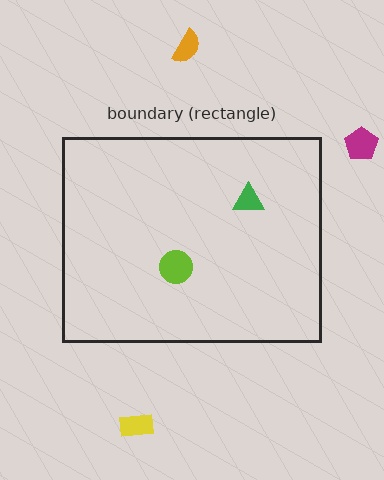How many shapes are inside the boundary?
2 inside, 3 outside.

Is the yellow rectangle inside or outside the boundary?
Outside.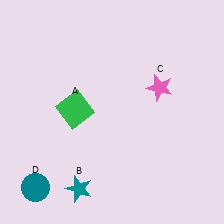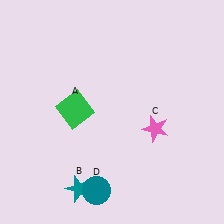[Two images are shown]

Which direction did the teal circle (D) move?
The teal circle (D) moved right.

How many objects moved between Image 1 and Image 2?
2 objects moved between the two images.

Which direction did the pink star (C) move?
The pink star (C) moved down.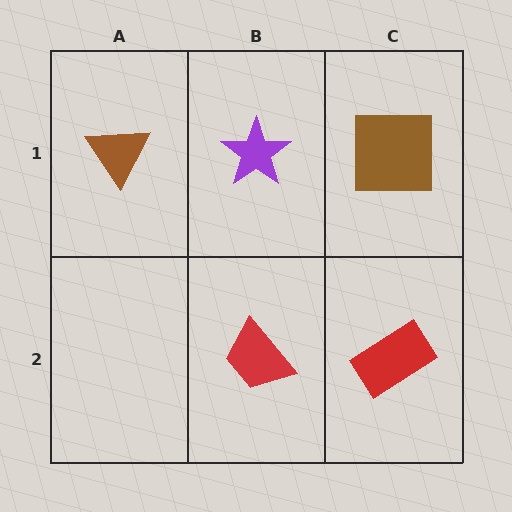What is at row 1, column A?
A brown triangle.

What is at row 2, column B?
A red trapezoid.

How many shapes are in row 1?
3 shapes.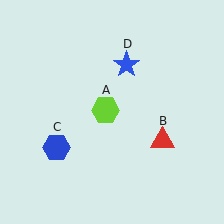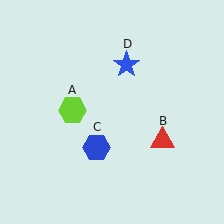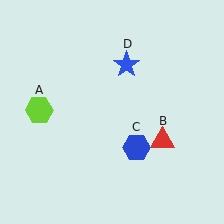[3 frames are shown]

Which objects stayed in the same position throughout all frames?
Red triangle (object B) and blue star (object D) remained stationary.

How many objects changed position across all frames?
2 objects changed position: lime hexagon (object A), blue hexagon (object C).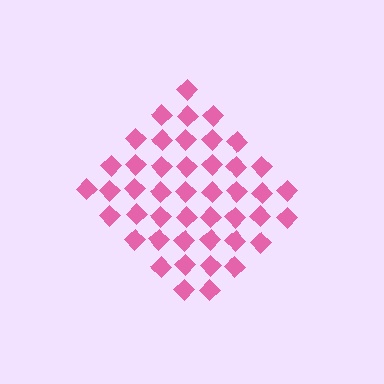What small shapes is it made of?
It is made of small diamonds.